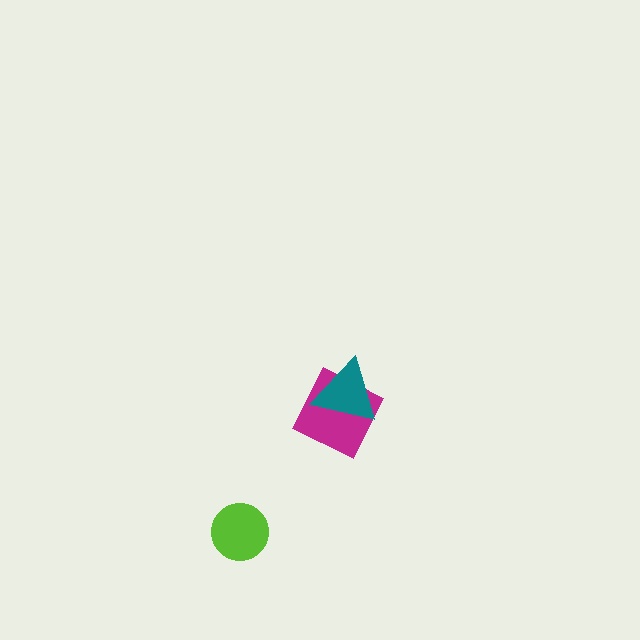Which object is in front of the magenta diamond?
The teal triangle is in front of the magenta diamond.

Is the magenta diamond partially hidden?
Yes, it is partially covered by another shape.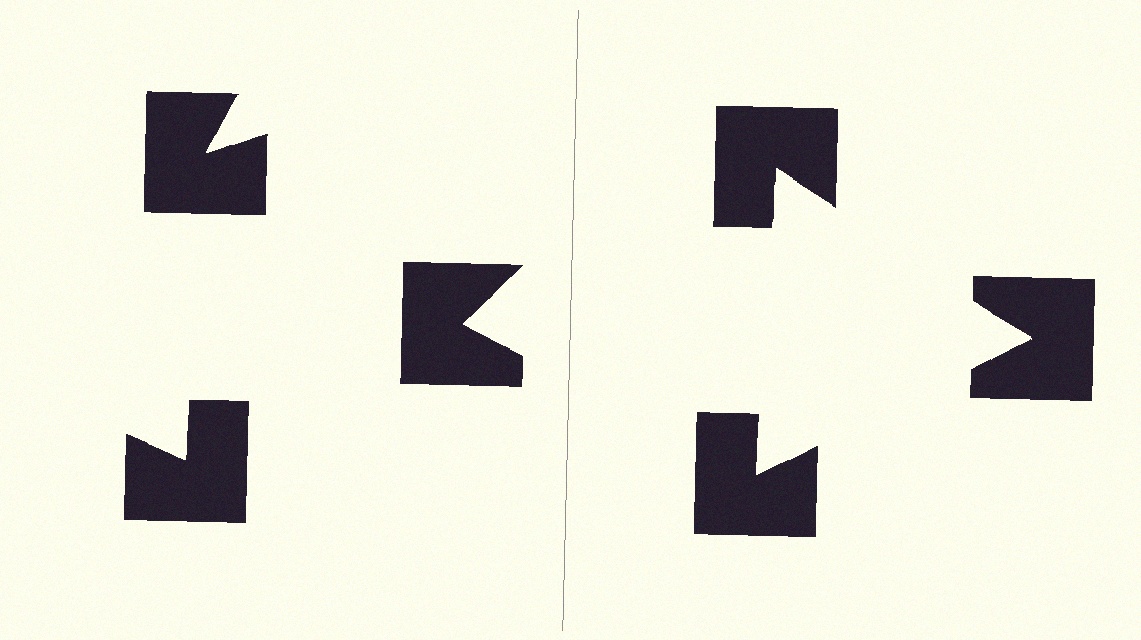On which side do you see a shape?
An illusory triangle appears on the right side. On the left side the wedge cuts are rotated, so no coherent shape forms.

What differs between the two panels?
The notched squares are positioned identically on both sides; only the wedge orientations differ. On the right they align to a triangle; on the left they are misaligned.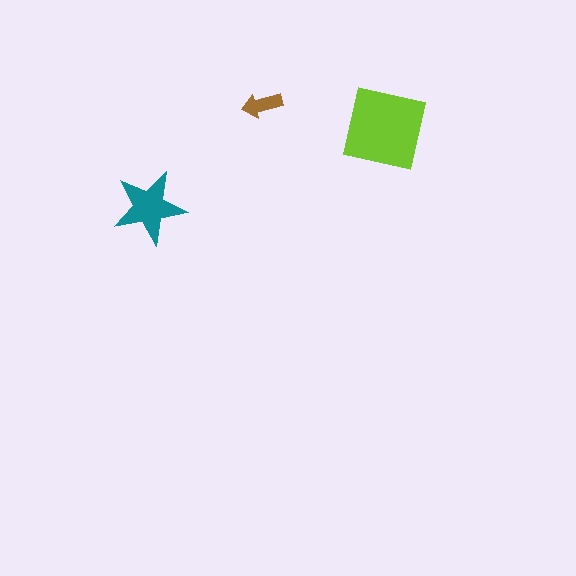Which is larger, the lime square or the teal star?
The lime square.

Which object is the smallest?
The brown arrow.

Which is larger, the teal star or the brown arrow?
The teal star.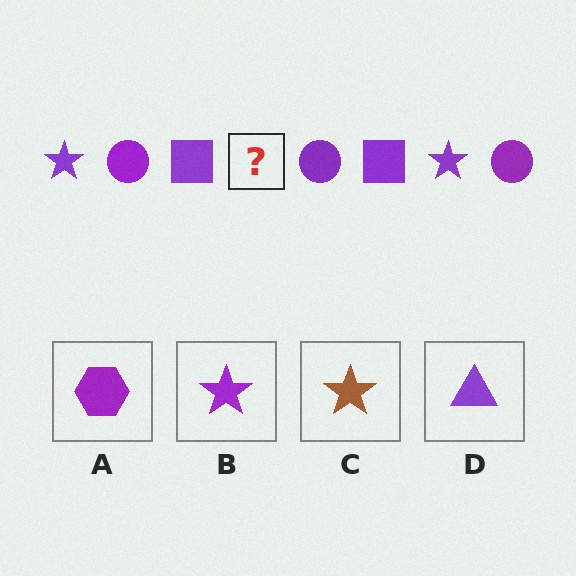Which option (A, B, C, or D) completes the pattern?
B.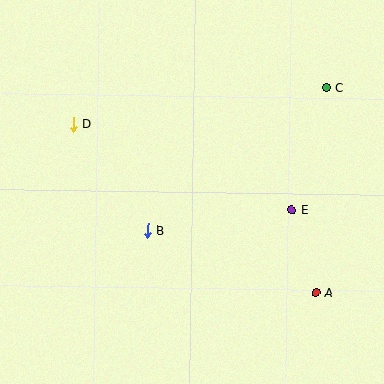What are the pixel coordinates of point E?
Point E is at (291, 210).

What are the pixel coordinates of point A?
Point A is at (316, 292).